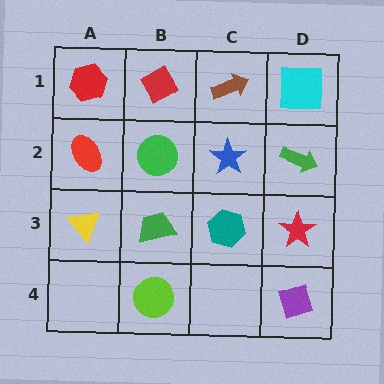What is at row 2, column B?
A green circle.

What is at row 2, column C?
A blue star.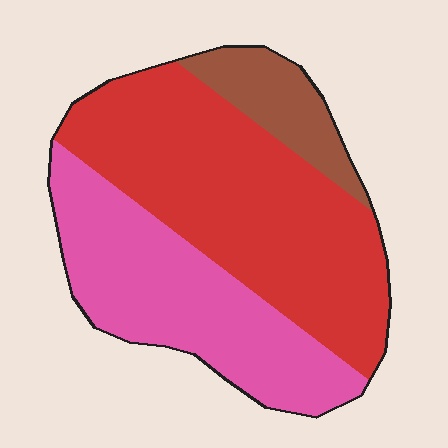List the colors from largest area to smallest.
From largest to smallest: red, pink, brown.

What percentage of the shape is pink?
Pink takes up about three eighths (3/8) of the shape.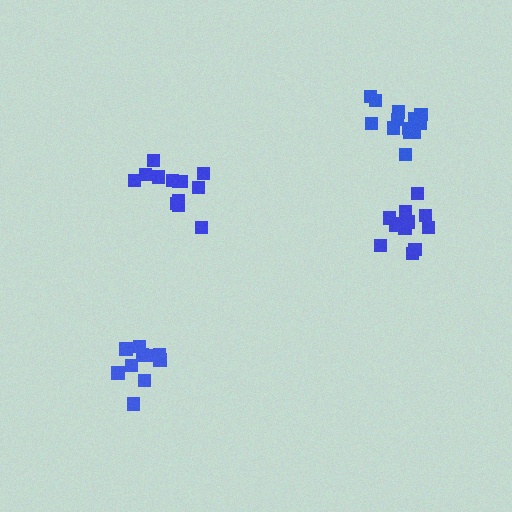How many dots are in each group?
Group 1: 10 dots, Group 2: 14 dots, Group 3: 13 dots, Group 4: 13 dots (50 total).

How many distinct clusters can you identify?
There are 4 distinct clusters.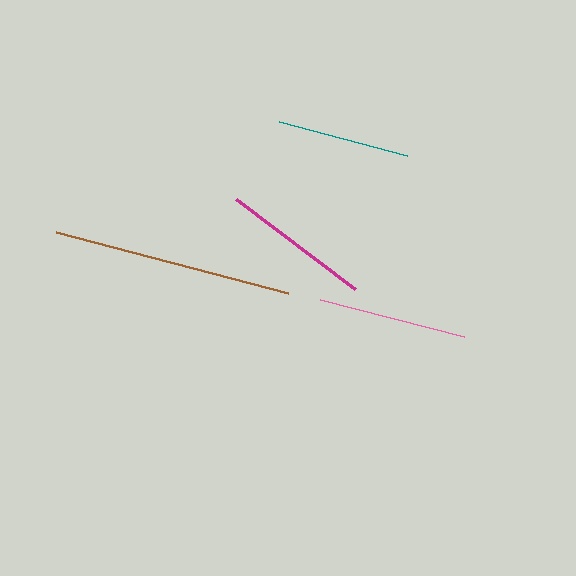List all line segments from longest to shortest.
From longest to shortest: brown, magenta, pink, teal.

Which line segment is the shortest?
The teal line is the shortest at approximately 133 pixels.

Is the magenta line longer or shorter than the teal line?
The magenta line is longer than the teal line.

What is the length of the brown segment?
The brown segment is approximately 239 pixels long.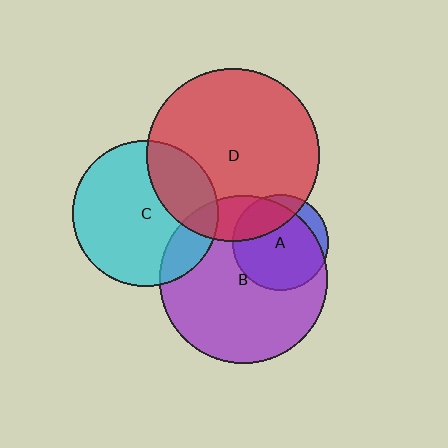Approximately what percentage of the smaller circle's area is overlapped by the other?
Approximately 25%.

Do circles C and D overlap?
Yes.